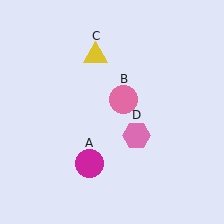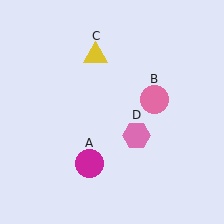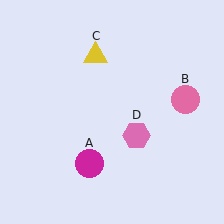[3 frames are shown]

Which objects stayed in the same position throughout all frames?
Magenta circle (object A) and yellow triangle (object C) and pink hexagon (object D) remained stationary.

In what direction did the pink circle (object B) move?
The pink circle (object B) moved right.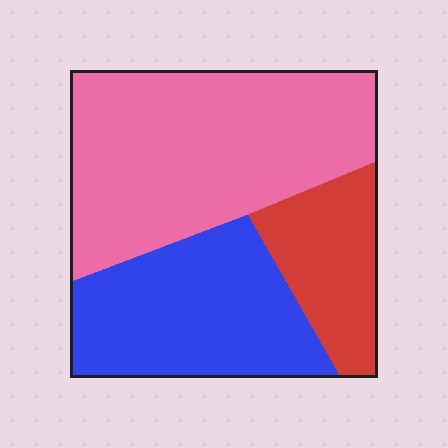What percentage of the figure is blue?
Blue takes up about one third (1/3) of the figure.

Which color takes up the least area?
Red, at roughly 20%.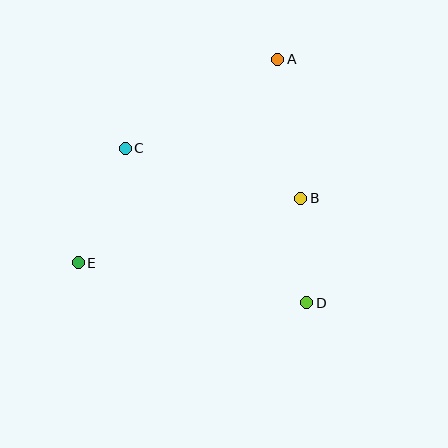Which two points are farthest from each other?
Points A and E are farthest from each other.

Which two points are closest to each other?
Points B and D are closest to each other.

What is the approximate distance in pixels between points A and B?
The distance between A and B is approximately 141 pixels.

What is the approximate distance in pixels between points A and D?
The distance between A and D is approximately 245 pixels.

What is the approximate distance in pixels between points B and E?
The distance between B and E is approximately 232 pixels.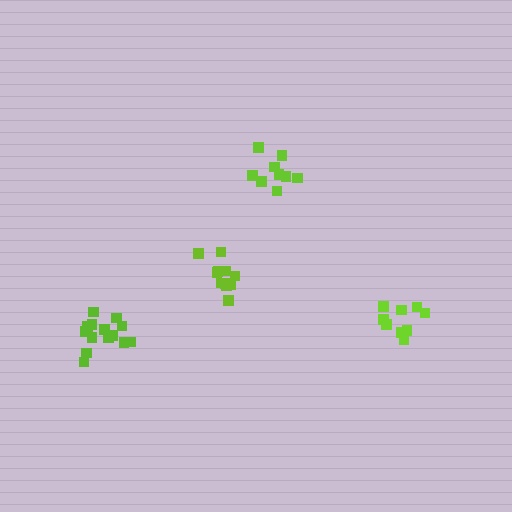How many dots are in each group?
Group 1: 9 dots, Group 2: 14 dots, Group 3: 9 dots, Group 4: 11 dots (43 total).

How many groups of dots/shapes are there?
There are 4 groups.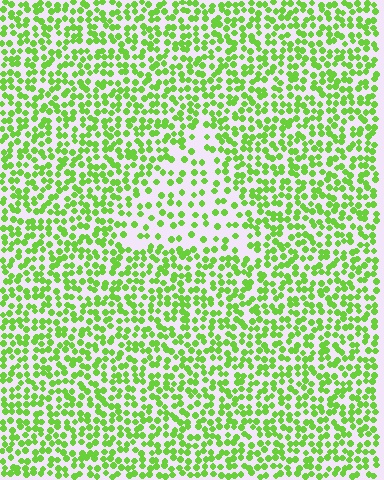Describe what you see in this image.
The image contains small lime elements arranged at two different densities. A triangle-shaped region is visible where the elements are less densely packed than the surrounding area.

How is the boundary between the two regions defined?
The boundary is defined by a change in element density (approximately 2.0x ratio). All elements are the same color, size, and shape.